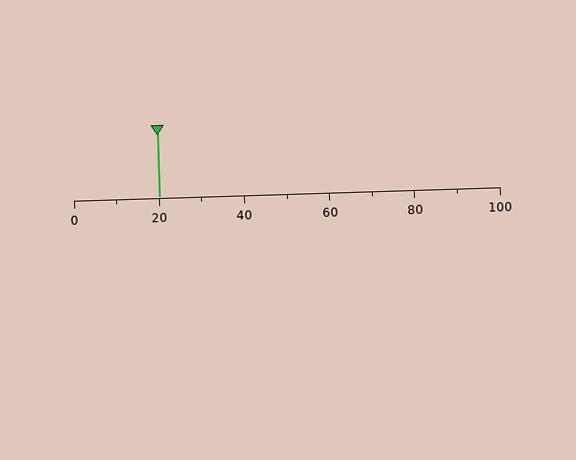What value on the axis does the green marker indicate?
The marker indicates approximately 20.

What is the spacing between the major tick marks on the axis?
The major ticks are spaced 20 apart.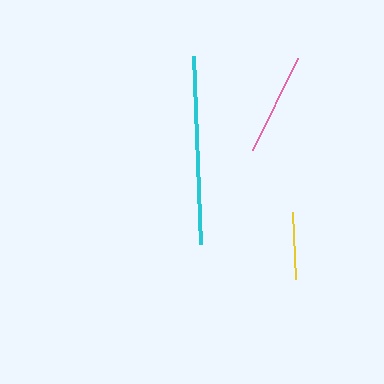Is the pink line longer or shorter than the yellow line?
The pink line is longer than the yellow line.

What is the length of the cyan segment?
The cyan segment is approximately 189 pixels long.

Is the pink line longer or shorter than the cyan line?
The cyan line is longer than the pink line.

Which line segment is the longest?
The cyan line is the longest at approximately 189 pixels.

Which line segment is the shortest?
The yellow line is the shortest at approximately 68 pixels.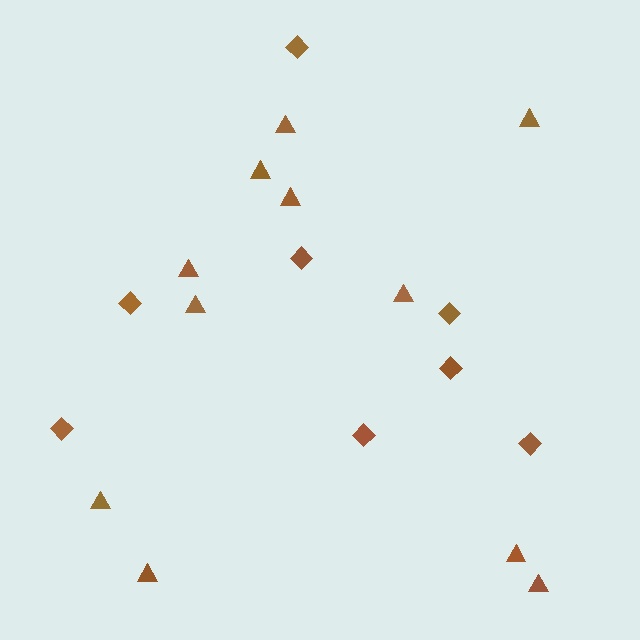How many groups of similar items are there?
There are 2 groups: one group of diamonds (8) and one group of triangles (11).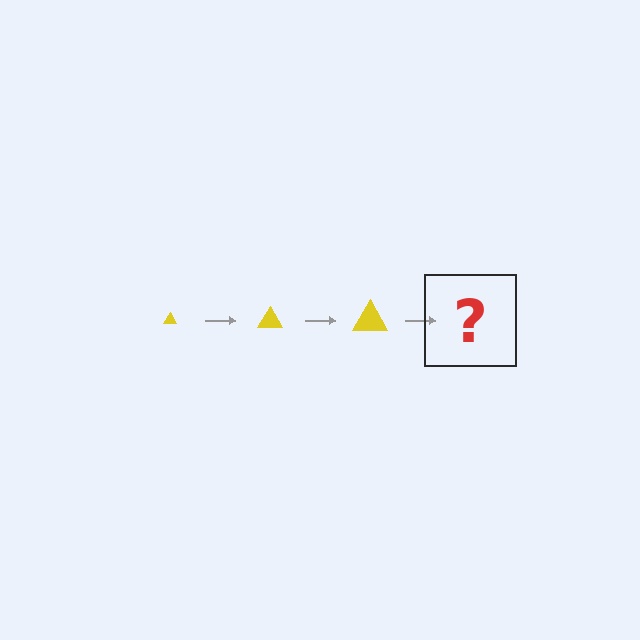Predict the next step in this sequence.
The next step is a yellow triangle, larger than the previous one.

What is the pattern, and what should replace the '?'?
The pattern is that the triangle gets progressively larger each step. The '?' should be a yellow triangle, larger than the previous one.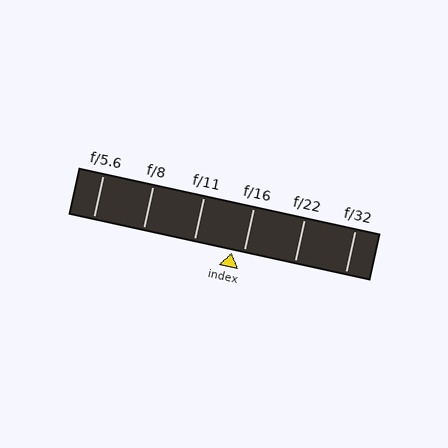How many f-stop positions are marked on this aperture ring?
There are 6 f-stop positions marked.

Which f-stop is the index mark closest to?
The index mark is closest to f/16.